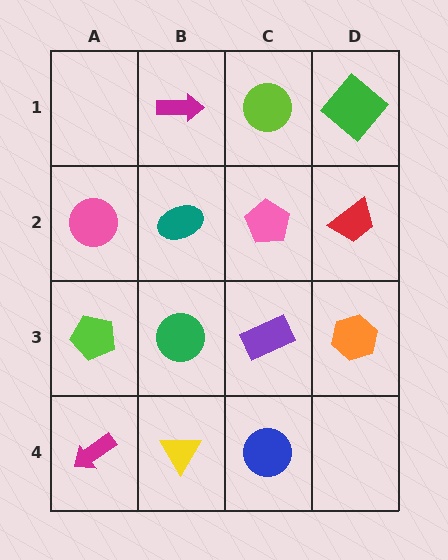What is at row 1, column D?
A green diamond.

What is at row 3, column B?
A green circle.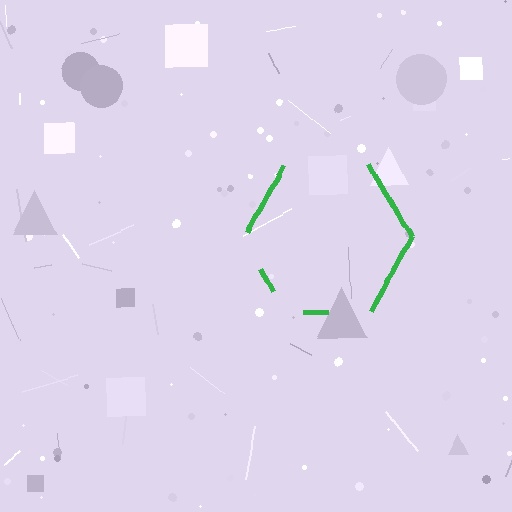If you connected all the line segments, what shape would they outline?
They would outline a hexagon.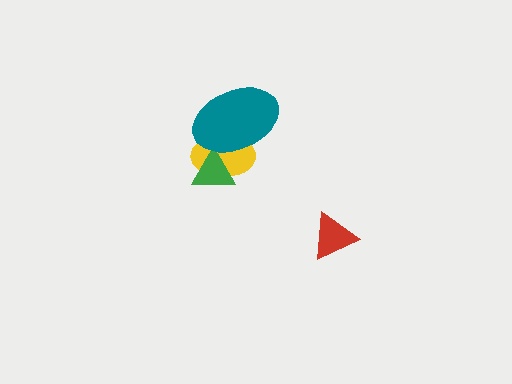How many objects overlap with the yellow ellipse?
2 objects overlap with the yellow ellipse.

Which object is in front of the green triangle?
The teal ellipse is in front of the green triangle.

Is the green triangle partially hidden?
Yes, it is partially covered by another shape.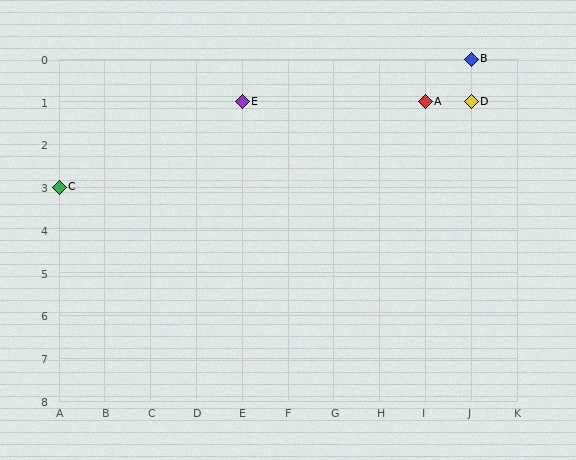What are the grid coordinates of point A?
Point A is at grid coordinates (I, 1).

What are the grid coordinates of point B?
Point B is at grid coordinates (J, 0).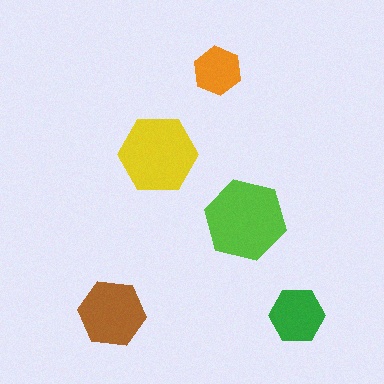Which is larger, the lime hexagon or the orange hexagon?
The lime one.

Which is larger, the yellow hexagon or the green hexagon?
The yellow one.